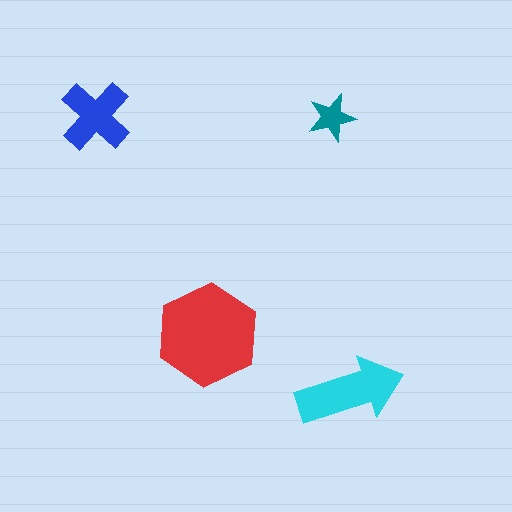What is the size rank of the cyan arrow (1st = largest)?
2nd.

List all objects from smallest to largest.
The teal star, the blue cross, the cyan arrow, the red hexagon.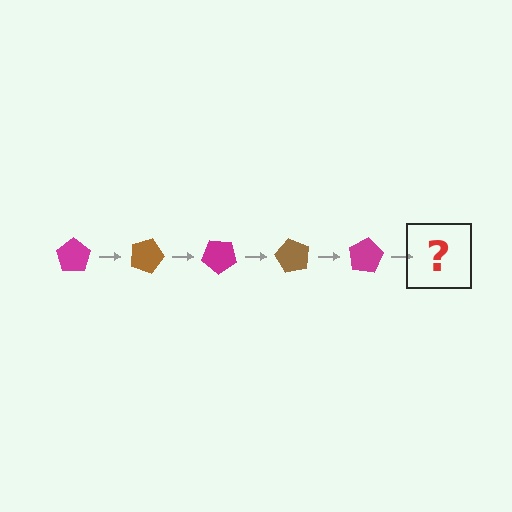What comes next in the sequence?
The next element should be a brown pentagon, rotated 100 degrees from the start.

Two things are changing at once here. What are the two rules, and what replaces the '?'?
The two rules are that it rotates 20 degrees each step and the color cycles through magenta and brown. The '?' should be a brown pentagon, rotated 100 degrees from the start.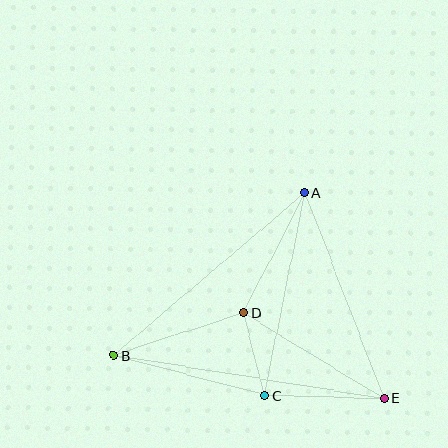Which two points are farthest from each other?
Points B and E are farthest from each other.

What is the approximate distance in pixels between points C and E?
The distance between C and E is approximately 120 pixels.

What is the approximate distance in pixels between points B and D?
The distance between B and D is approximately 136 pixels.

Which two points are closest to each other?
Points C and D are closest to each other.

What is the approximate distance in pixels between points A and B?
The distance between A and B is approximately 250 pixels.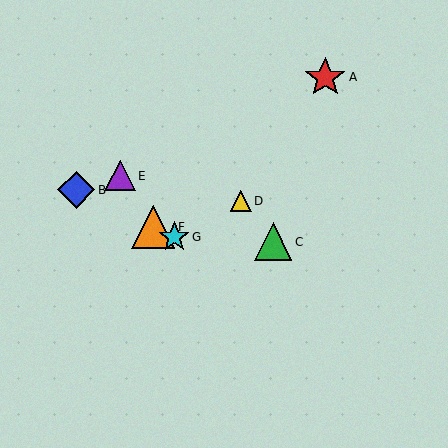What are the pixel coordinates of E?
Object E is at (120, 176).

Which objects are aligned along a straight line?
Objects B, F, G are aligned along a straight line.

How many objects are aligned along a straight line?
3 objects (B, F, G) are aligned along a straight line.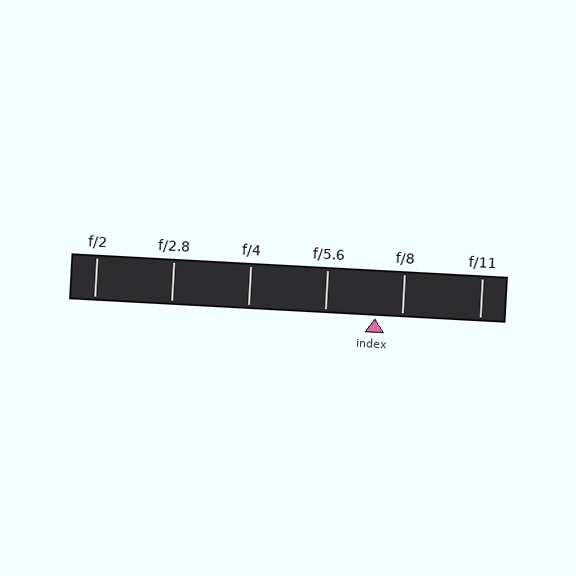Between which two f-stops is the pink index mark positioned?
The index mark is between f/5.6 and f/8.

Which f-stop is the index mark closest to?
The index mark is closest to f/8.